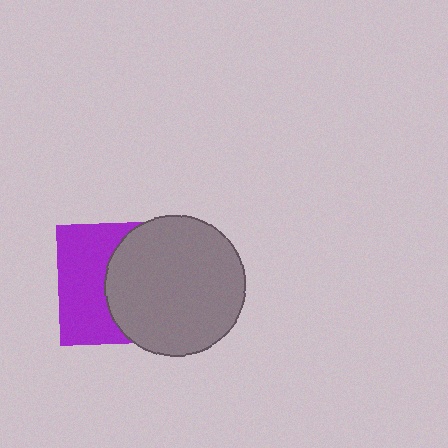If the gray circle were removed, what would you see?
You would see the complete purple square.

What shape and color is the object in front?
The object in front is a gray circle.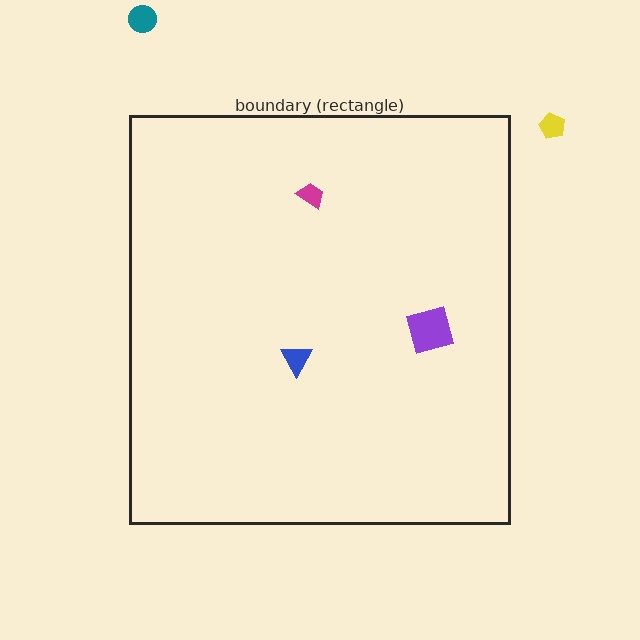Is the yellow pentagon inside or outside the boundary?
Outside.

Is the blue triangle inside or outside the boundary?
Inside.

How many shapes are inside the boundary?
3 inside, 2 outside.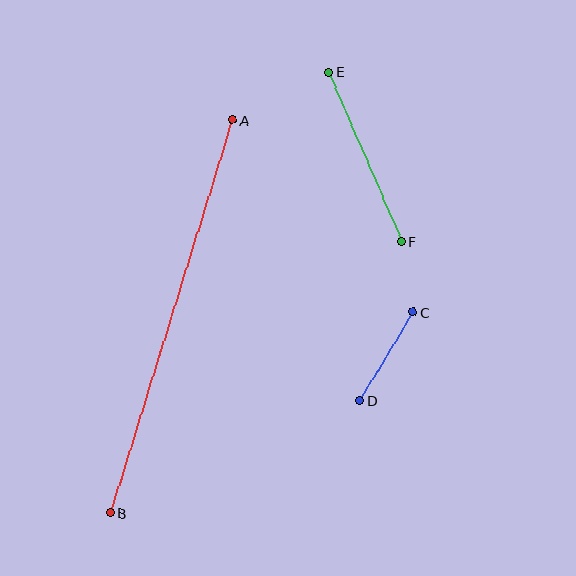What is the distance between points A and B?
The distance is approximately 411 pixels.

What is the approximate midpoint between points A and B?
The midpoint is at approximately (171, 316) pixels.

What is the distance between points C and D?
The distance is approximately 104 pixels.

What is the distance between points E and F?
The distance is approximately 185 pixels.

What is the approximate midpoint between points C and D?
The midpoint is at approximately (386, 357) pixels.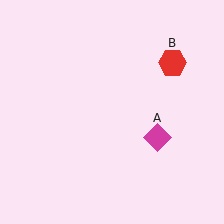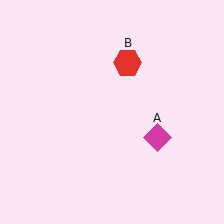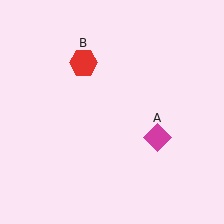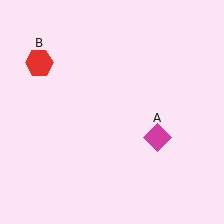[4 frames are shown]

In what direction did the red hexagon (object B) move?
The red hexagon (object B) moved left.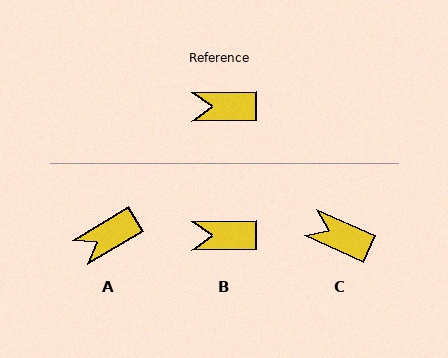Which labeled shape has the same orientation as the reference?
B.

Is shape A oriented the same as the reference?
No, it is off by about 30 degrees.